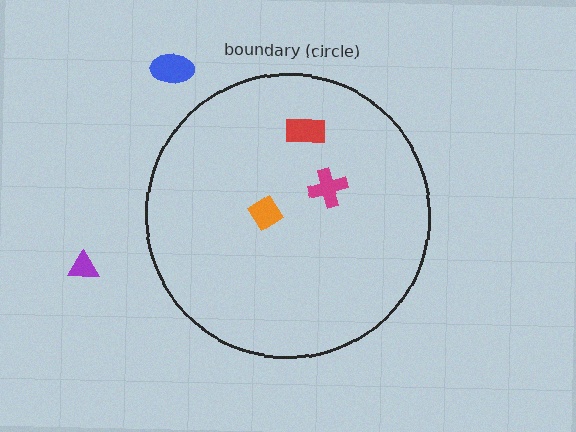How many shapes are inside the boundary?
3 inside, 2 outside.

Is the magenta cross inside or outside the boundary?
Inside.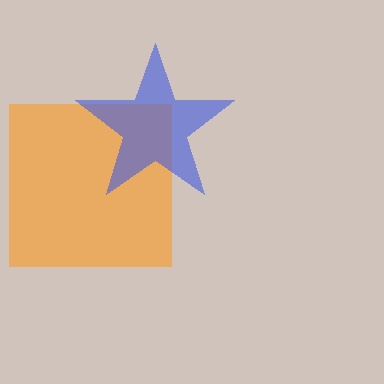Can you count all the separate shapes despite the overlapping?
Yes, there are 2 separate shapes.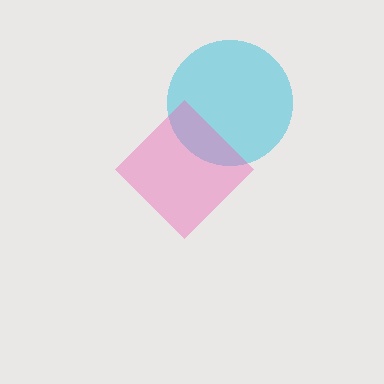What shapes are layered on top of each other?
The layered shapes are: a cyan circle, a pink diamond.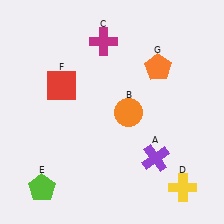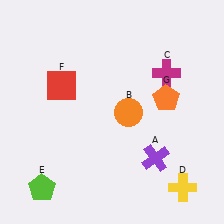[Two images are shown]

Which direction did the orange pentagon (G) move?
The orange pentagon (G) moved down.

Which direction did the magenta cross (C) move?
The magenta cross (C) moved right.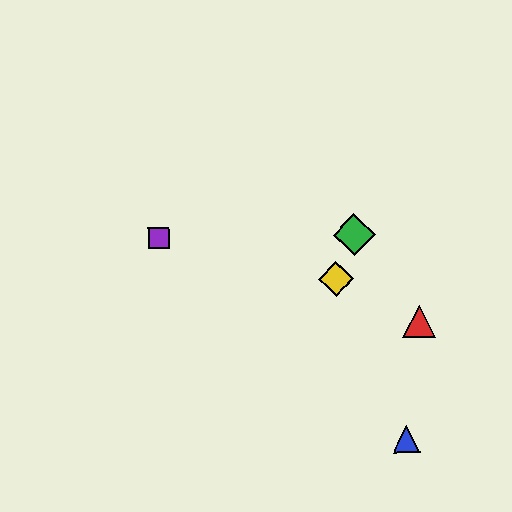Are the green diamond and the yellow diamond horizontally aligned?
No, the green diamond is at y≈235 and the yellow diamond is at y≈279.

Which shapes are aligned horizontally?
The green diamond, the purple square are aligned horizontally.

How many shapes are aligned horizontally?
2 shapes (the green diamond, the purple square) are aligned horizontally.